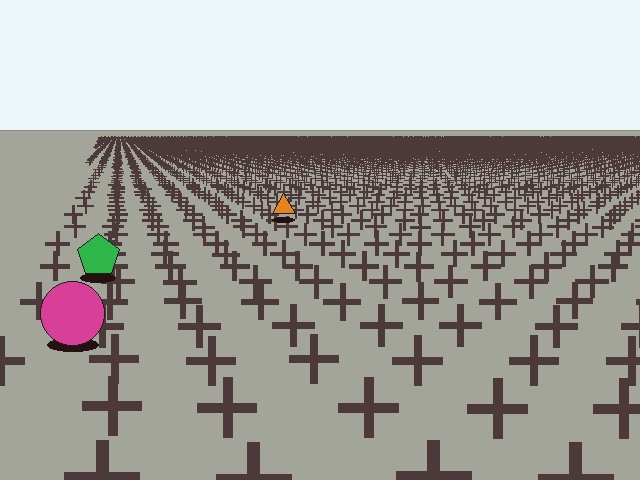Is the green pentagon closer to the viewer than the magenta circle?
No. The magenta circle is closer — you can tell from the texture gradient: the ground texture is coarser near it.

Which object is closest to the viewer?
The magenta circle is closest. The texture marks near it are larger and more spread out.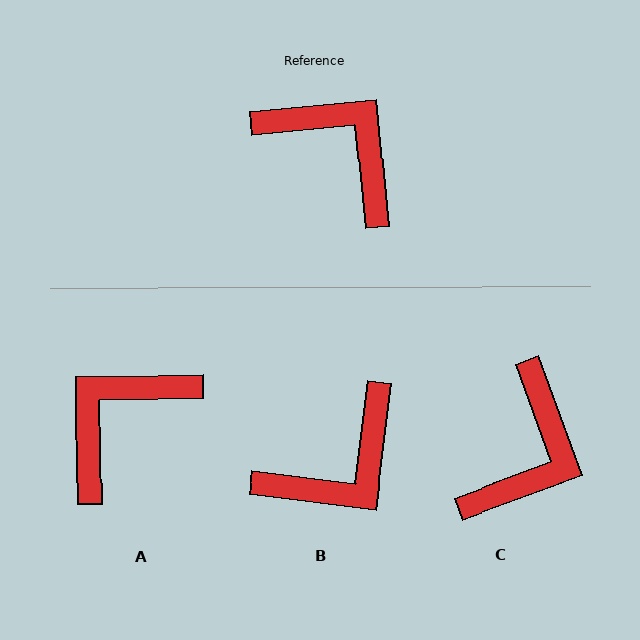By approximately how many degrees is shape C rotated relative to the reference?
Approximately 75 degrees clockwise.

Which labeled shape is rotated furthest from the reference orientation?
B, about 103 degrees away.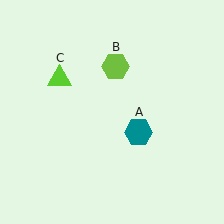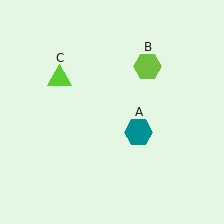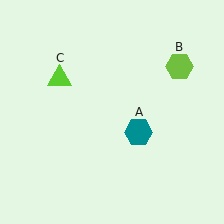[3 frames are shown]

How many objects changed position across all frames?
1 object changed position: lime hexagon (object B).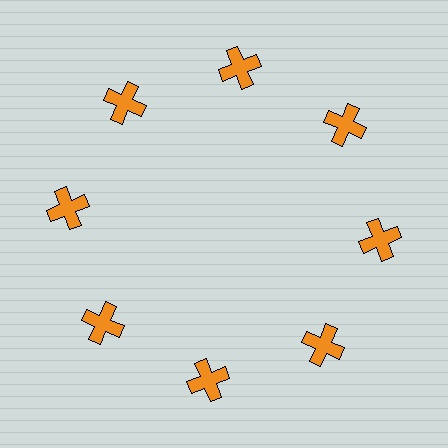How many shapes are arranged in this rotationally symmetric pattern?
There are 8 shapes, arranged in 8 groups of 1.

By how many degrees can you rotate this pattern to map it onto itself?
The pattern maps onto itself every 45 degrees of rotation.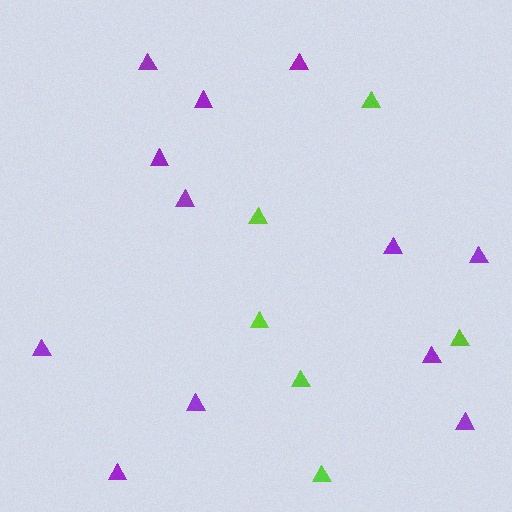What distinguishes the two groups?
There are 2 groups: one group of lime triangles (6) and one group of purple triangles (12).